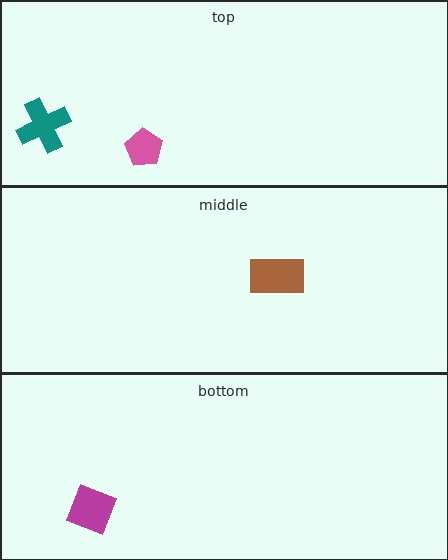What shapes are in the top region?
The pink pentagon, the teal cross.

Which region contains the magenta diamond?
The bottom region.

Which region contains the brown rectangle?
The middle region.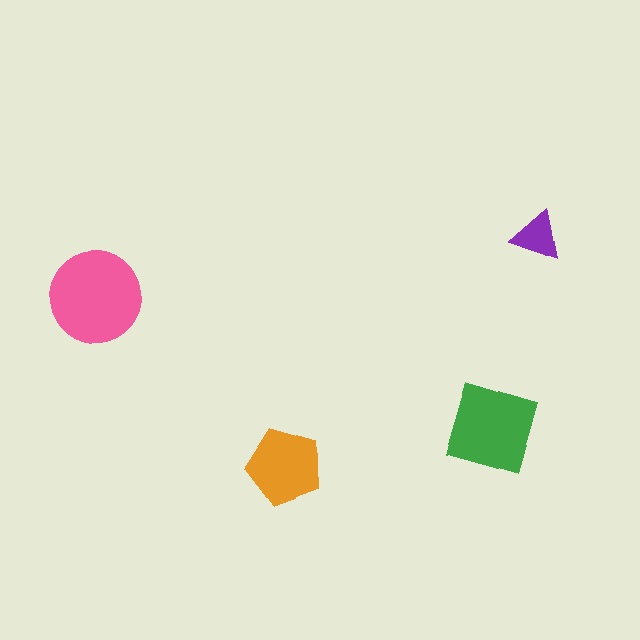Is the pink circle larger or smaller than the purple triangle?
Larger.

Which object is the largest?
The pink circle.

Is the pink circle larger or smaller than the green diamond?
Larger.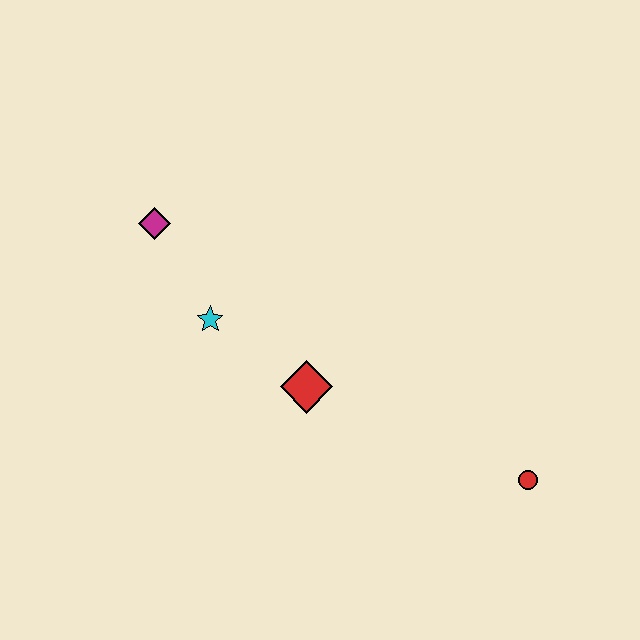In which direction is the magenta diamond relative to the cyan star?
The magenta diamond is above the cyan star.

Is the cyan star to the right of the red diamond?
No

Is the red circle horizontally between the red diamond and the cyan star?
No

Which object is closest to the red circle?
The red diamond is closest to the red circle.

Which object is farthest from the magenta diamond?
The red circle is farthest from the magenta diamond.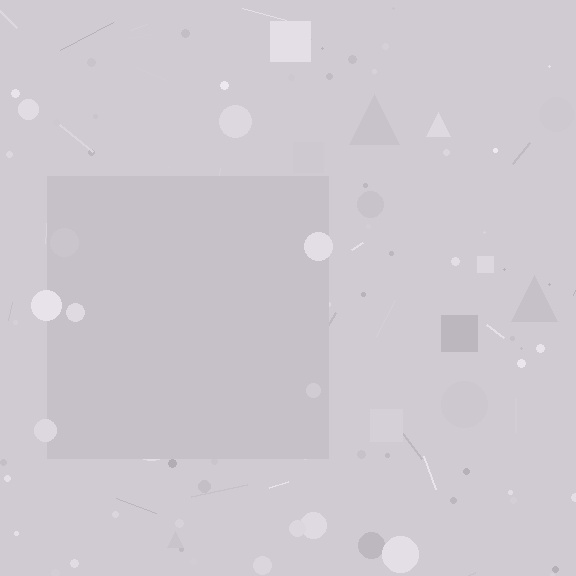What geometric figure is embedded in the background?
A square is embedded in the background.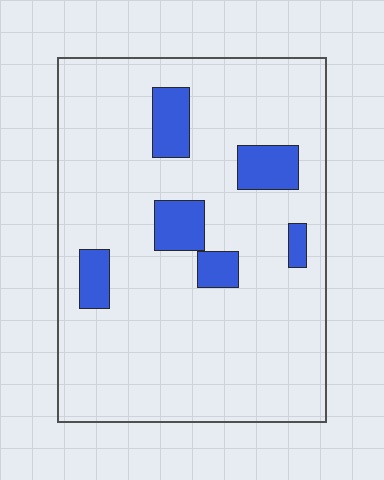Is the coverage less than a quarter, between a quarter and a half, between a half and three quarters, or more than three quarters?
Less than a quarter.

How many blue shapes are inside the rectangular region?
6.